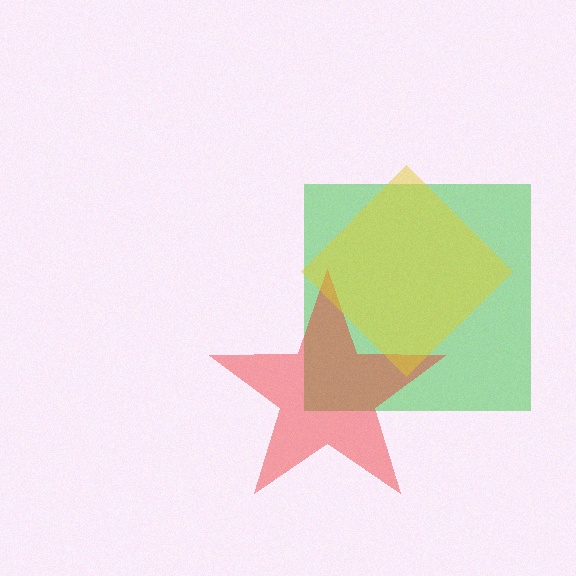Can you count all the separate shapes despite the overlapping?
Yes, there are 3 separate shapes.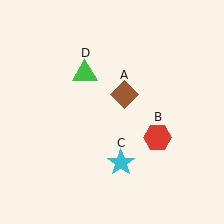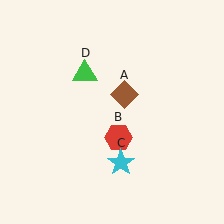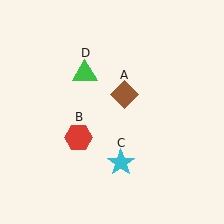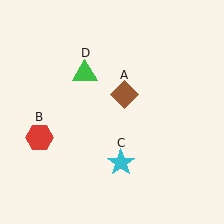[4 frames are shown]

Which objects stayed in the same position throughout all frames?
Brown diamond (object A) and cyan star (object C) and green triangle (object D) remained stationary.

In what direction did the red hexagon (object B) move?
The red hexagon (object B) moved left.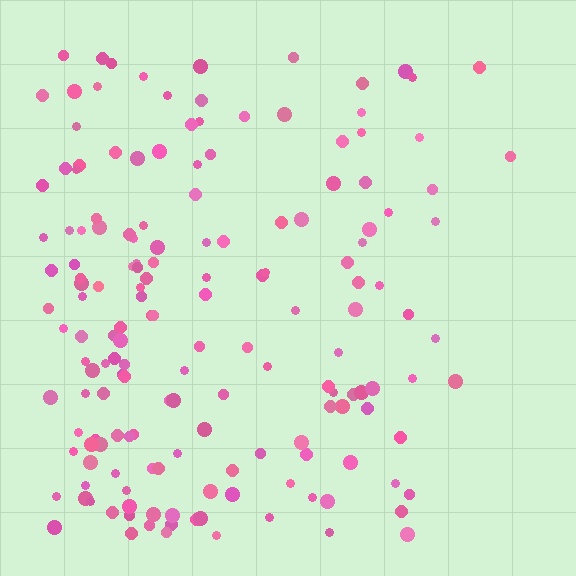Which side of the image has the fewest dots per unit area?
The right.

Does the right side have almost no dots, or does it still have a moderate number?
Still a moderate number, just noticeably fewer than the left.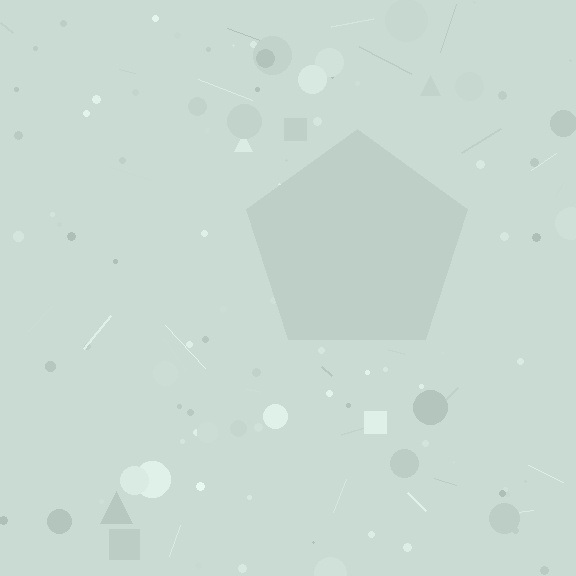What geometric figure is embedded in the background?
A pentagon is embedded in the background.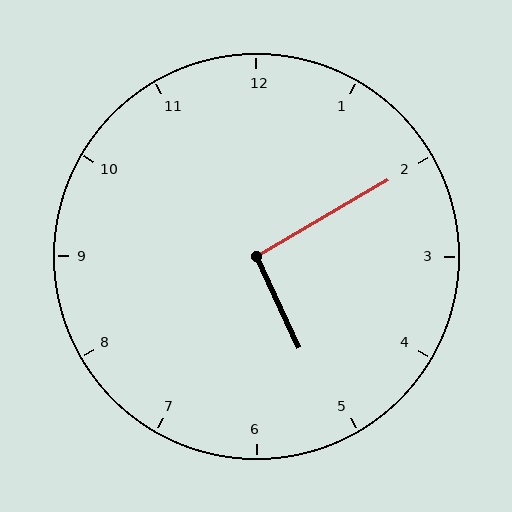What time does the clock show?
5:10.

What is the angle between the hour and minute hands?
Approximately 95 degrees.